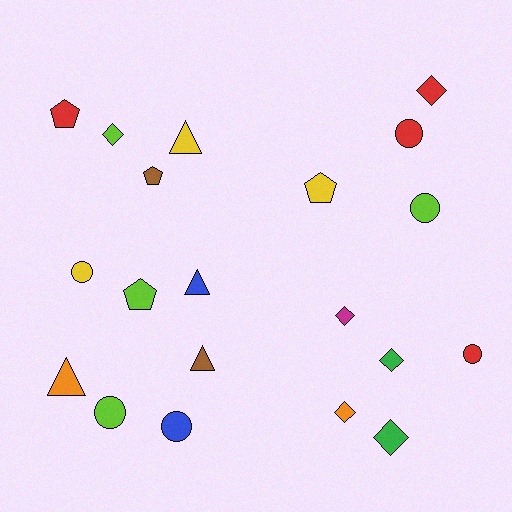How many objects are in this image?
There are 20 objects.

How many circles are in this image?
There are 6 circles.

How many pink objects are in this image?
There are no pink objects.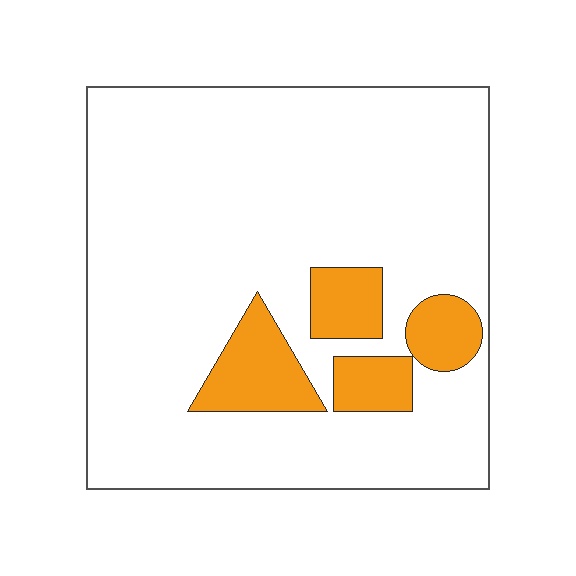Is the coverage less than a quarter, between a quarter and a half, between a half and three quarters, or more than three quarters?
Less than a quarter.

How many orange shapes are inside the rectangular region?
4.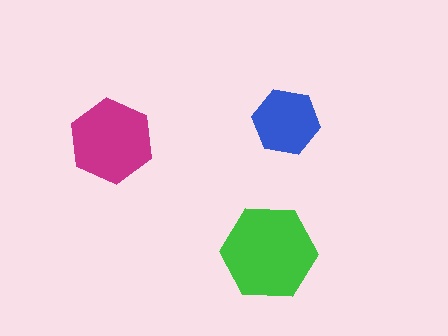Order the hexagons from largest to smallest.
the green one, the magenta one, the blue one.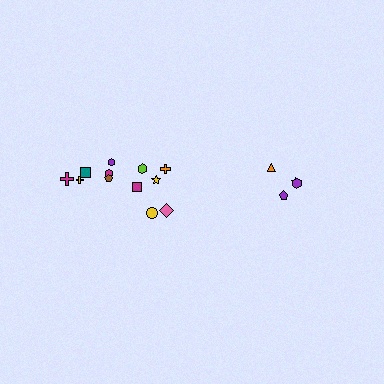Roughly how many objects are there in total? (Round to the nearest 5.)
Roughly 15 objects in total.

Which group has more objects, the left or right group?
The left group.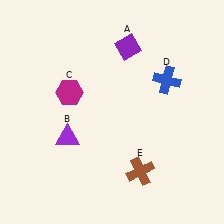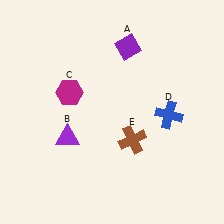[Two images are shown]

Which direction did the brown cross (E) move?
The brown cross (E) moved up.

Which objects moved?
The objects that moved are: the blue cross (D), the brown cross (E).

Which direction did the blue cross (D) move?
The blue cross (D) moved down.